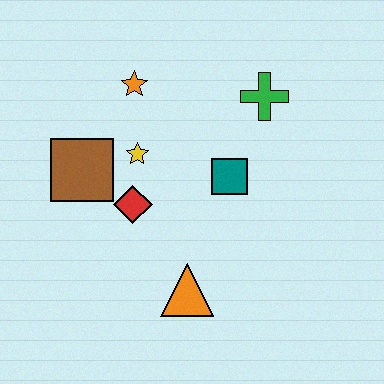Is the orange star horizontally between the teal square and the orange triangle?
No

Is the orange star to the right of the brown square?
Yes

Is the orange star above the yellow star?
Yes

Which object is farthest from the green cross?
The orange triangle is farthest from the green cross.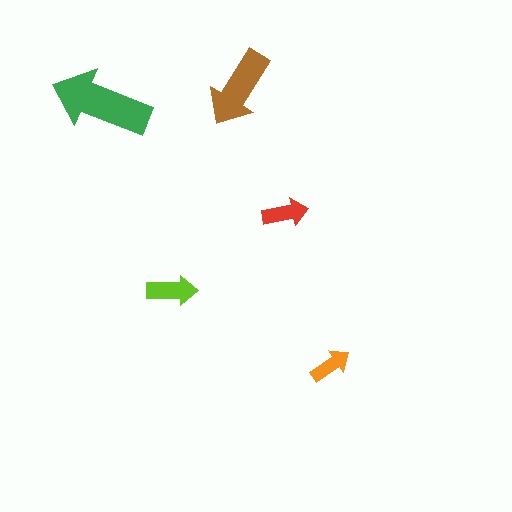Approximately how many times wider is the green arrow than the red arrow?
About 2 times wider.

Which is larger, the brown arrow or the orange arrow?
The brown one.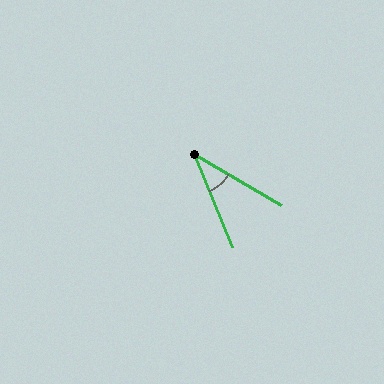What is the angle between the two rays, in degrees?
Approximately 37 degrees.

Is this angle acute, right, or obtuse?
It is acute.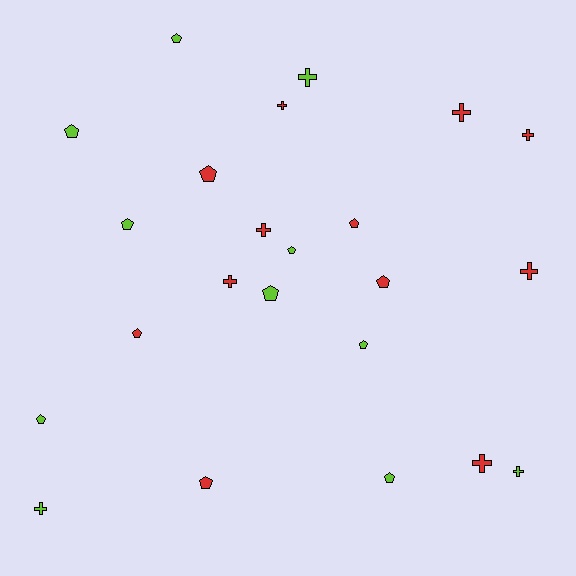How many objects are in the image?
There are 23 objects.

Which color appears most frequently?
Red, with 12 objects.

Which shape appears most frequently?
Pentagon, with 13 objects.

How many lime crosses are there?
There are 3 lime crosses.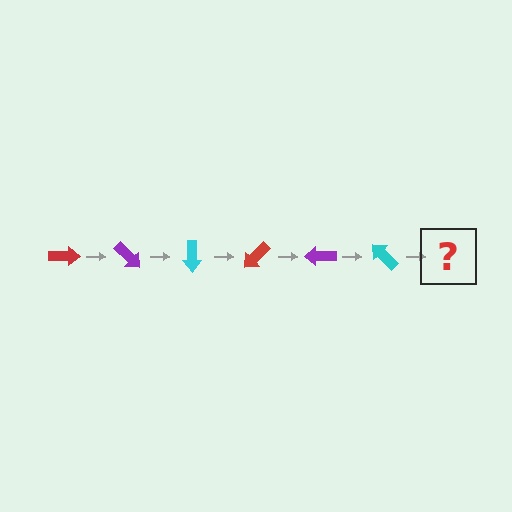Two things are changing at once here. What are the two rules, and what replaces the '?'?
The two rules are that it rotates 45 degrees each step and the color cycles through red, purple, and cyan. The '?' should be a red arrow, rotated 270 degrees from the start.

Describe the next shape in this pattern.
It should be a red arrow, rotated 270 degrees from the start.